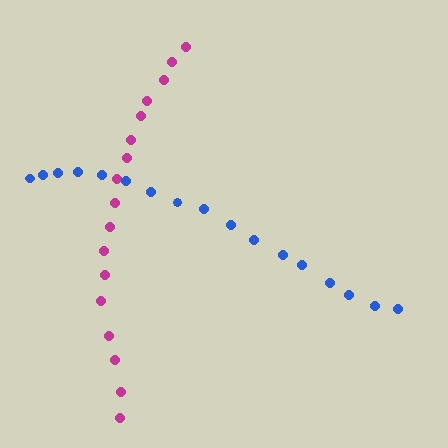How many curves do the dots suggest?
There are 2 distinct paths.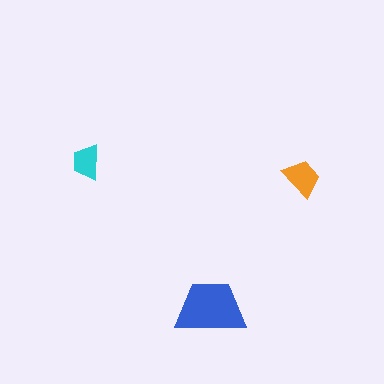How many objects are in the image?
There are 3 objects in the image.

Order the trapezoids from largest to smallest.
the blue one, the orange one, the cyan one.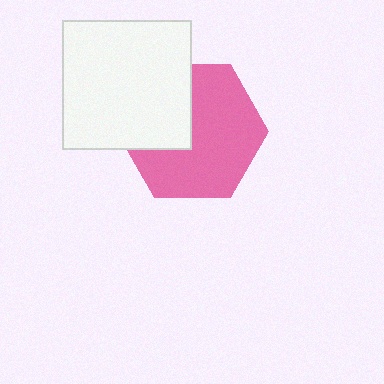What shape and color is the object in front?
The object in front is a white square.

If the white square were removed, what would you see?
You would see the complete pink hexagon.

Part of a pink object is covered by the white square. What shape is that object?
It is a hexagon.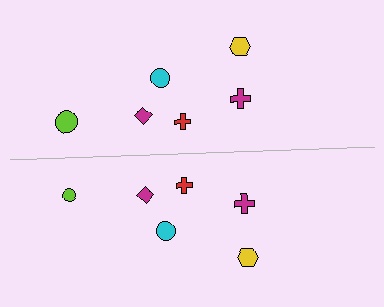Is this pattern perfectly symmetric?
No, the pattern is not perfectly symmetric. The lime circle on the bottom side has a different size than its mirror counterpart.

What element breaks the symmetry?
The lime circle on the bottom side has a different size than its mirror counterpart.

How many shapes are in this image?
There are 12 shapes in this image.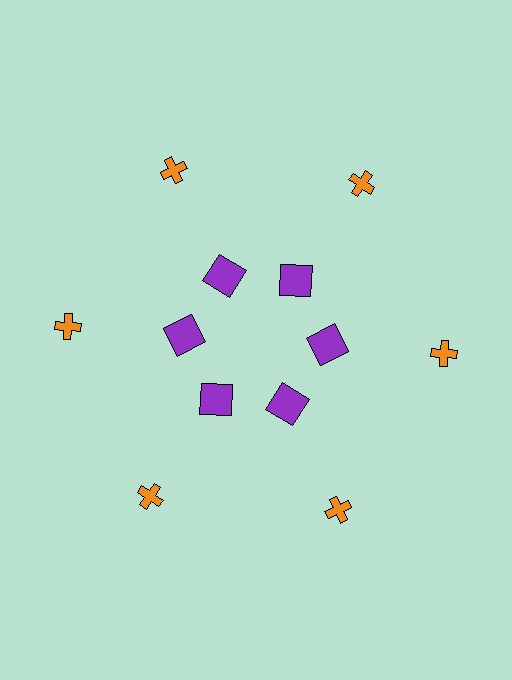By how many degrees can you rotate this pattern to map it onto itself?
The pattern maps onto itself every 60 degrees of rotation.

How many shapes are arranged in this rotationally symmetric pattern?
There are 12 shapes, arranged in 6 groups of 2.